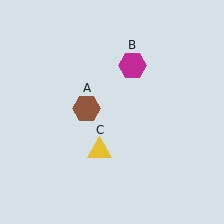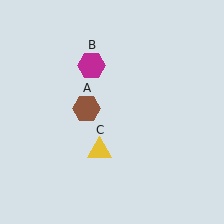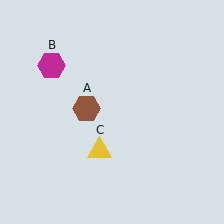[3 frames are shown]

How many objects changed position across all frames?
1 object changed position: magenta hexagon (object B).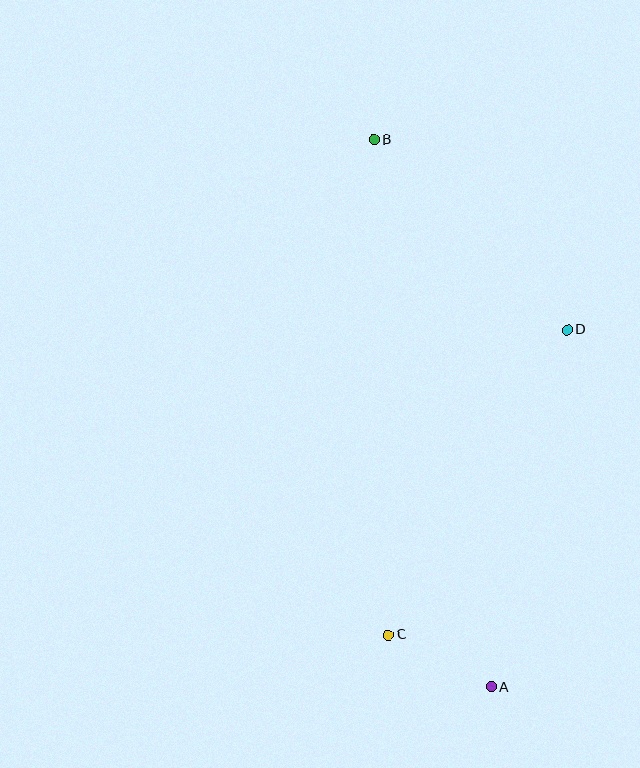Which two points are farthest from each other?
Points A and B are farthest from each other.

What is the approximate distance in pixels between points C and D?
The distance between C and D is approximately 354 pixels.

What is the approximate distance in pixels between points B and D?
The distance between B and D is approximately 271 pixels.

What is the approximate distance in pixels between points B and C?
The distance between B and C is approximately 496 pixels.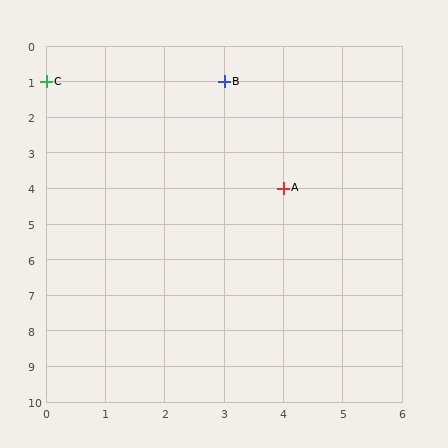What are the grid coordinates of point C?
Point C is at grid coordinates (0, 1).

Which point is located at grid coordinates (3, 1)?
Point B is at (3, 1).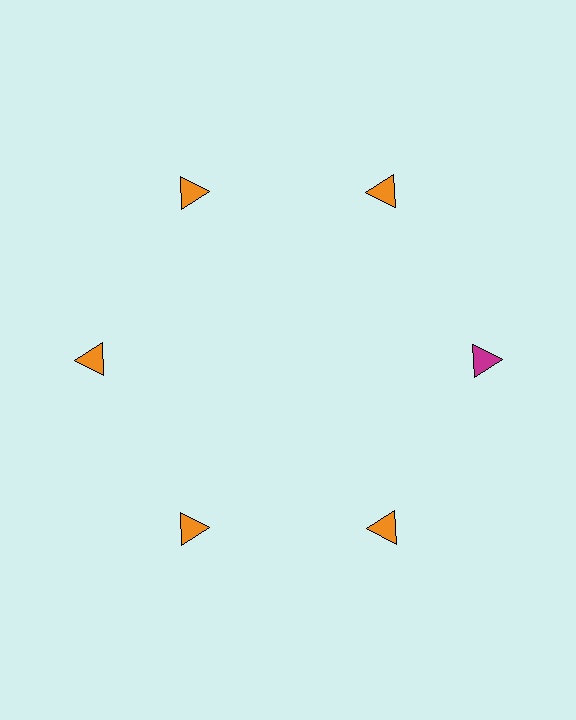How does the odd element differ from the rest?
It has a different color: magenta instead of orange.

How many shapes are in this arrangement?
There are 6 shapes arranged in a ring pattern.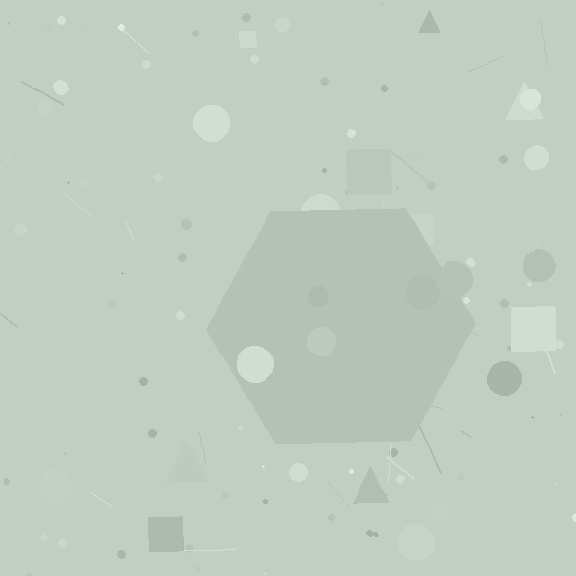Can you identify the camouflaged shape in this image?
The camouflaged shape is a hexagon.